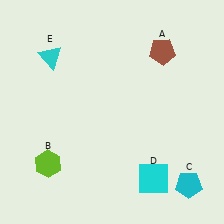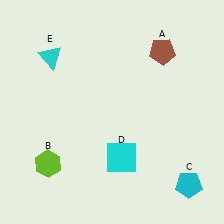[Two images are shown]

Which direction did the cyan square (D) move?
The cyan square (D) moved left.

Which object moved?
The cyan square (D) moved left.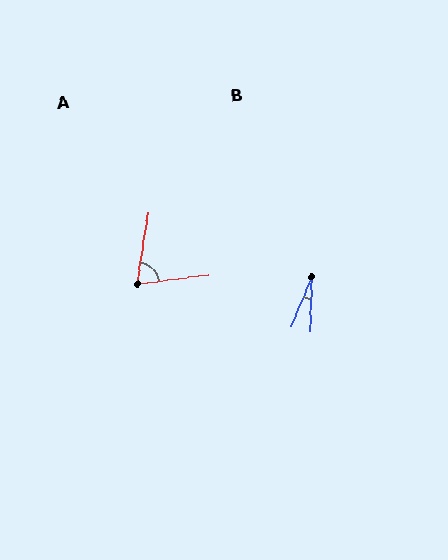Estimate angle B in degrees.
Approximately 21 degrees.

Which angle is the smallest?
B, at approximately 21 degrees.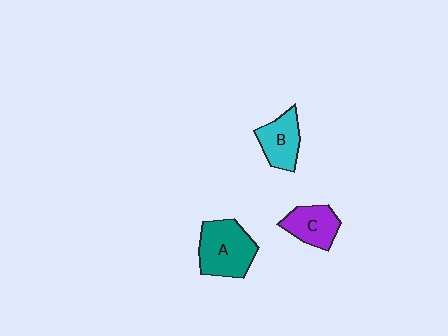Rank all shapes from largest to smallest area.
From largest to smallest: A (teal), B (cyan), C (purple).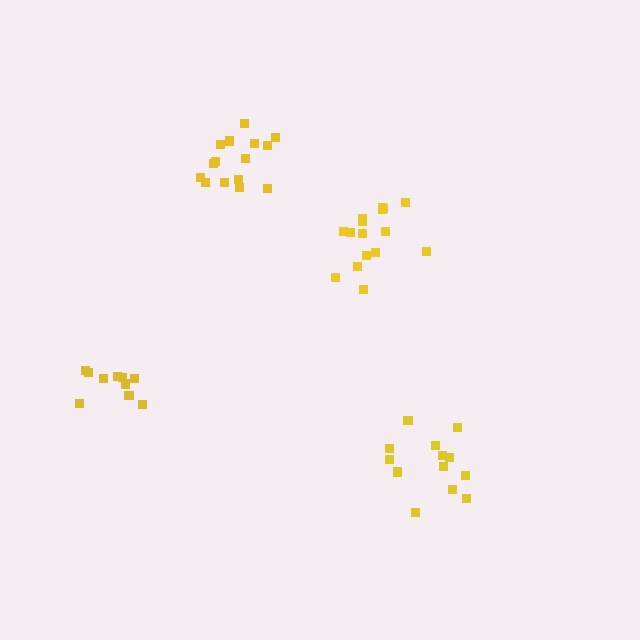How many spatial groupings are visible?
There are 4 spatial groupings.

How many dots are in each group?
Group 1: 15 dots, Group 2: 16 dots, Group 3: 13 dots, Group 4: 11 dots (55 total).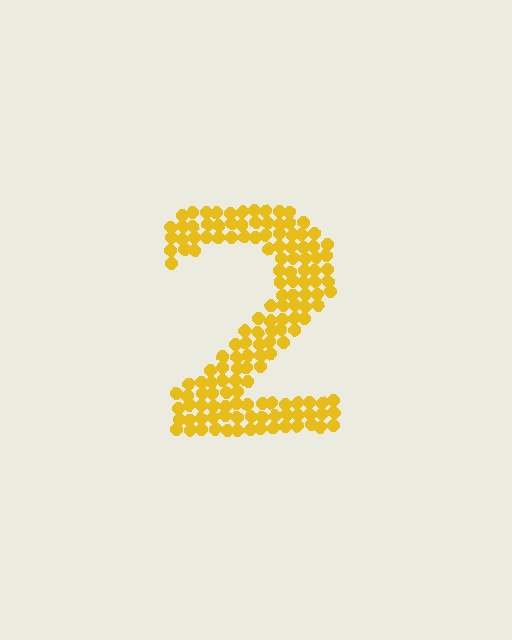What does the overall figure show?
The overall figure shows the digit 2.